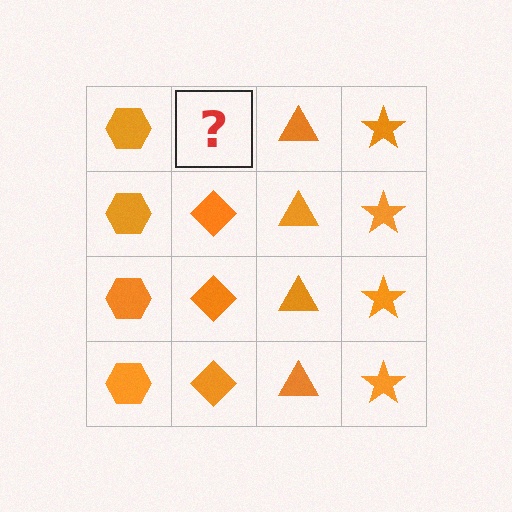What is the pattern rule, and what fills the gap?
The rule is that each column has a consistent shape. The gap should be filled with an orange diamond.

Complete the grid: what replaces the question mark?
The question mark should be replaced with an orange diamond.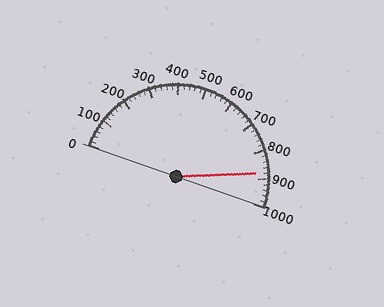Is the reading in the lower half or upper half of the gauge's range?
The reading is in the upper half of the range (0 to 1000).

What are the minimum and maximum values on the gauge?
The gauge ranges from 0 to 1000.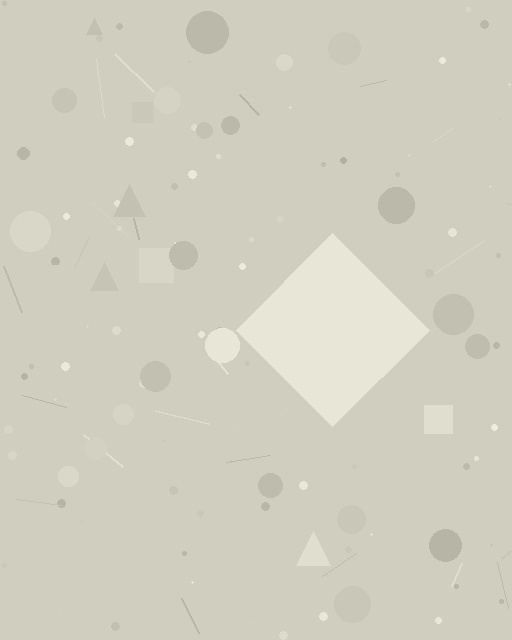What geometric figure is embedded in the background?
A diamond is embedded in the background.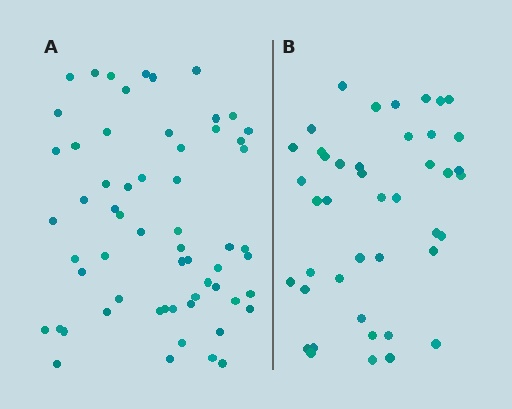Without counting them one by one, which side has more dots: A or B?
Region A (the left region) has more dots.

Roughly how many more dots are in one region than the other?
Region A has approximately 15 more dots than region B.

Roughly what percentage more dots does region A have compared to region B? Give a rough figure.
About 40% more.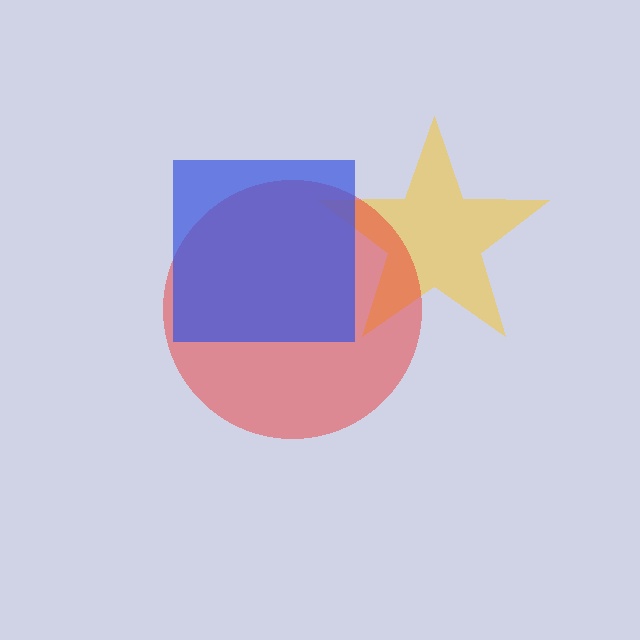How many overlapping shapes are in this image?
There are 3 overlapping shapes in the image.